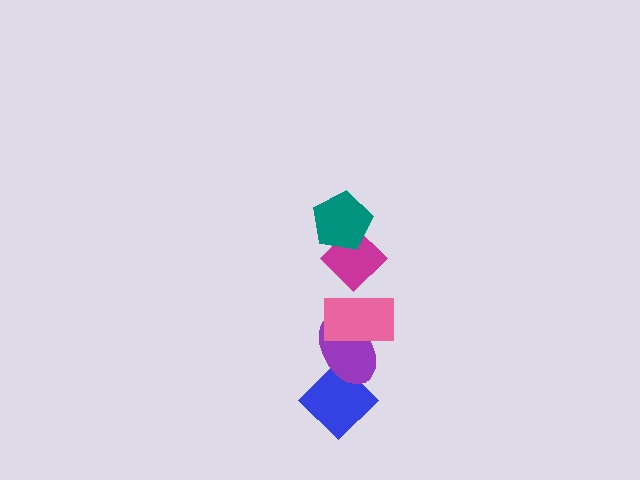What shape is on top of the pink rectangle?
The magenta diamond is on top of the pink rectangle.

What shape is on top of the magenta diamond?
The teal pentagon is on top of the magenta diamond.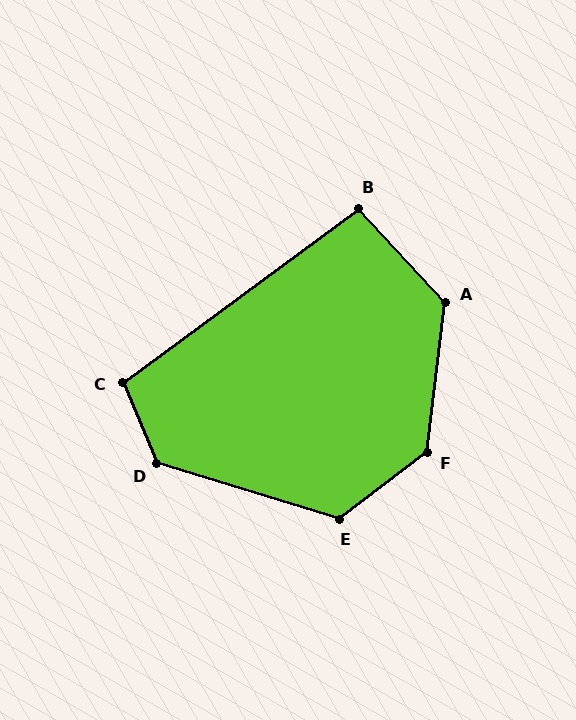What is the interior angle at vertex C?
Approximately 103 degrees (obtuse).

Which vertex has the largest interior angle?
F, at approximately 134 degrees.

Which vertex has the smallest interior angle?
B, at approximately 96 degrees.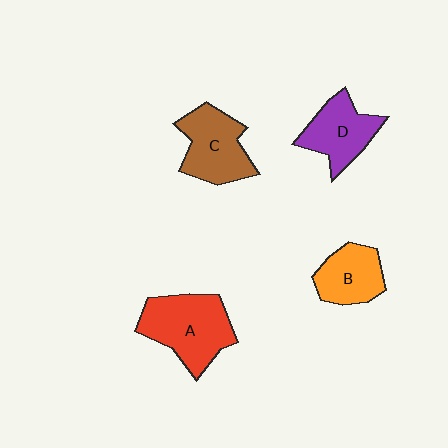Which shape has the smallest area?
Shape B (orange).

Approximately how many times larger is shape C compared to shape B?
Approximately 1.3 times.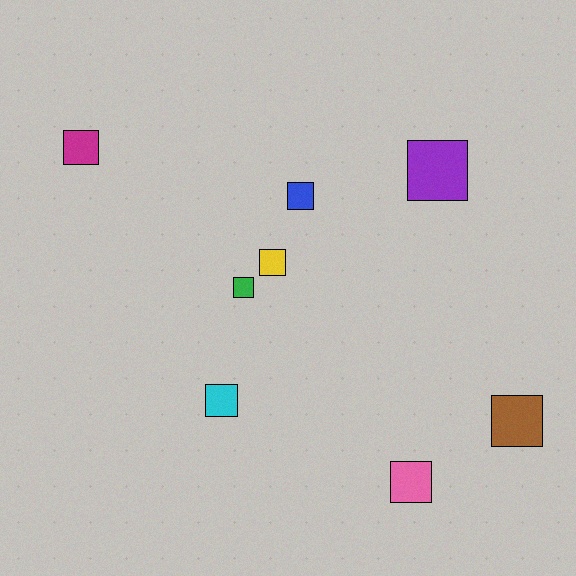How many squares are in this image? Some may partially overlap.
There are 8 squares.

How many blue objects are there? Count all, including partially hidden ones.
There is 1 blue object.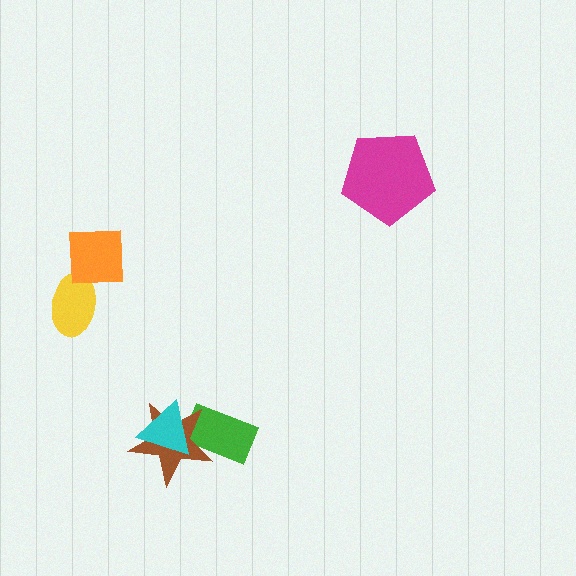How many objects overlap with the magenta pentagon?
0 objects overlap with the magenta pentagon.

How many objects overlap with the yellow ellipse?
0 objects overlap with the yellow ellipse.